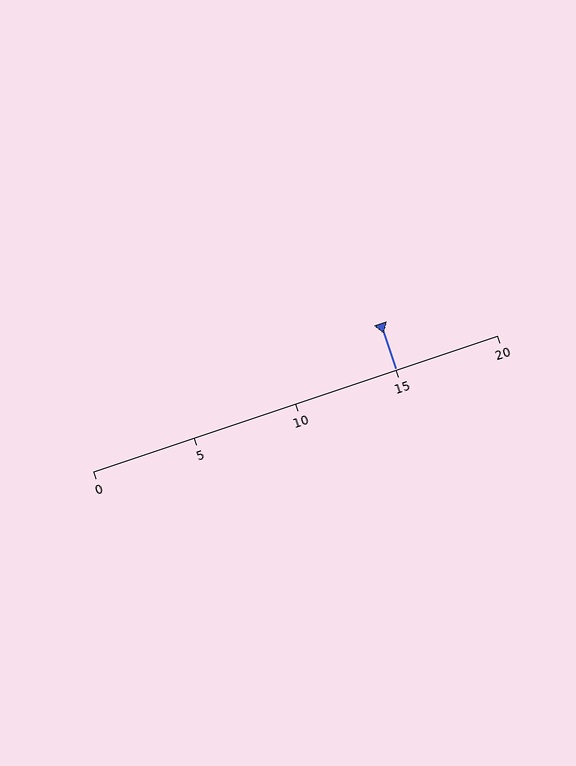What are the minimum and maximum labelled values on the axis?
The axis runs from 0 to 20.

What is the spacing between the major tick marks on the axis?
The major ticks are spaced 5 apart.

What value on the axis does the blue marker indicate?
The marker indicates approximately 15.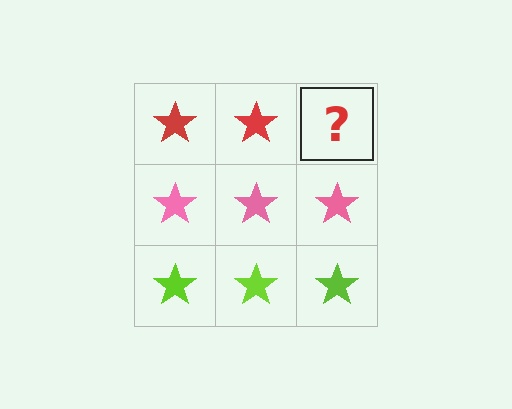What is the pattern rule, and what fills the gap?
The rule is that each row has a consistent color. The gap should be filled with a red star.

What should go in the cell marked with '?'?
The missing cell should contain a red star.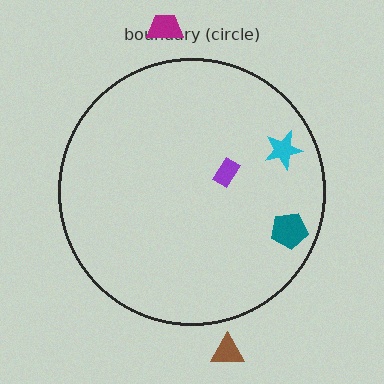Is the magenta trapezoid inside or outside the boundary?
Outside.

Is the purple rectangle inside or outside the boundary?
Inside.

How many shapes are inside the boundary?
3 inside, 2 outside.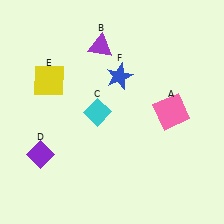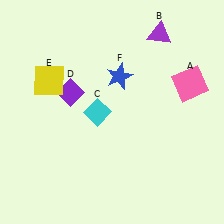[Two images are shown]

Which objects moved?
The objects that moved are: the pink square (A), the purple triangle (B), the purple diamond (D).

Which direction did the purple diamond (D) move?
The purple diamond (D) moved up.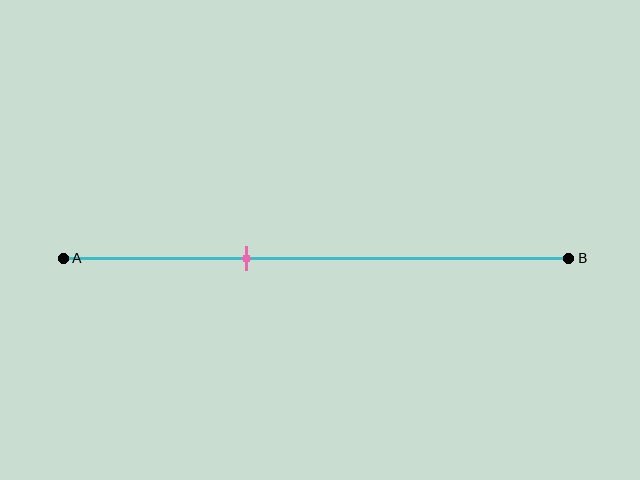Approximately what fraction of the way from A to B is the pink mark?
The pink mark is approximately 35% of the way from A to B.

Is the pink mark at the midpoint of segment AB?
No, the mark is at about 35% from A, not at the 50% midpoint.